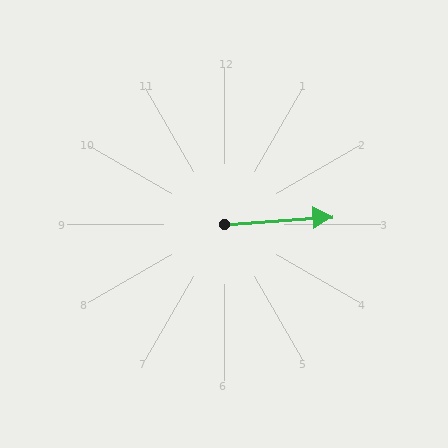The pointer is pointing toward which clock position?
Roughly 3 o'clock.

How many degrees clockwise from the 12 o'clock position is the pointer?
Approximately 86 degrees.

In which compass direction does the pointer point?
East.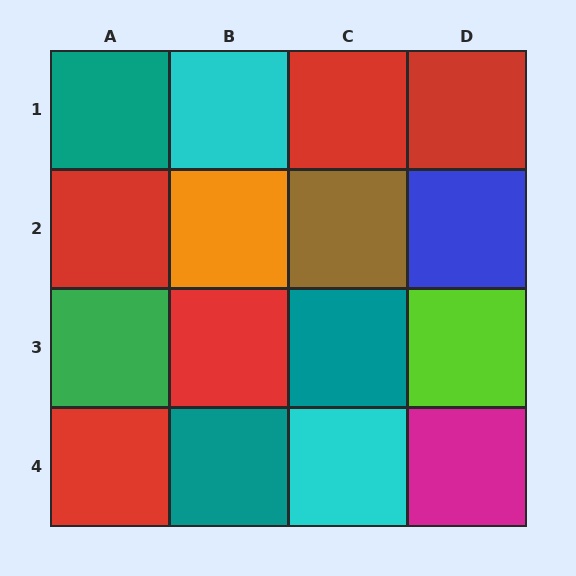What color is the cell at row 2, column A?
Red.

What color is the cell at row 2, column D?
Blue.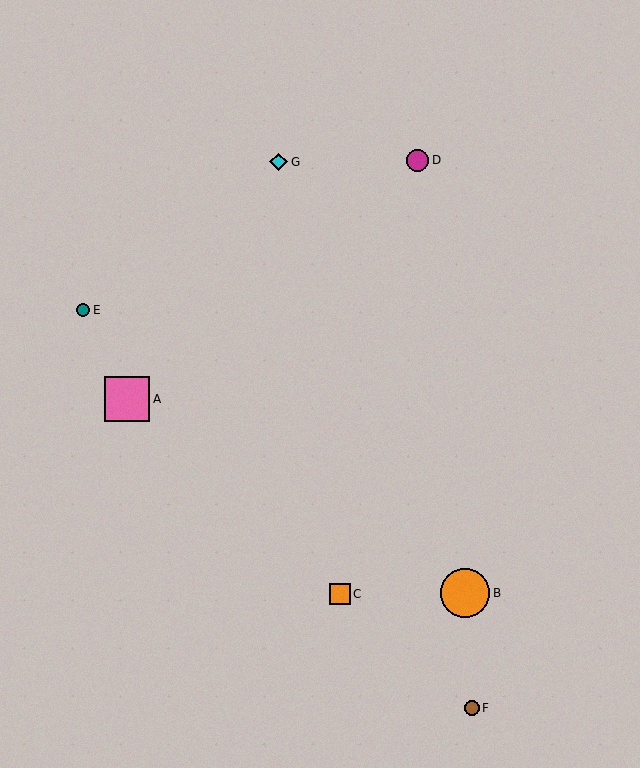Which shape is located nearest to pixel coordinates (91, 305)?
The teal circle (labeled E) at (83, 310) is nearest to that location.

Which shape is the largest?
The orange circle (labeled B) is the largest.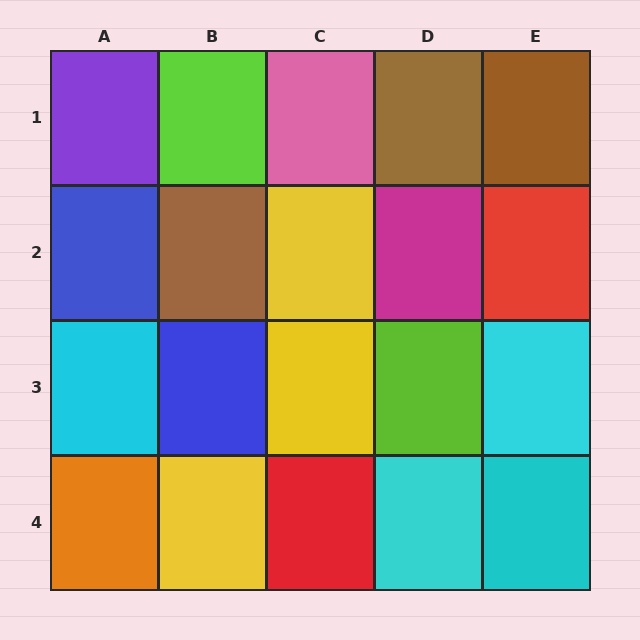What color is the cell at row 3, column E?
Cyan.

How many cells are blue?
2 cells are blue.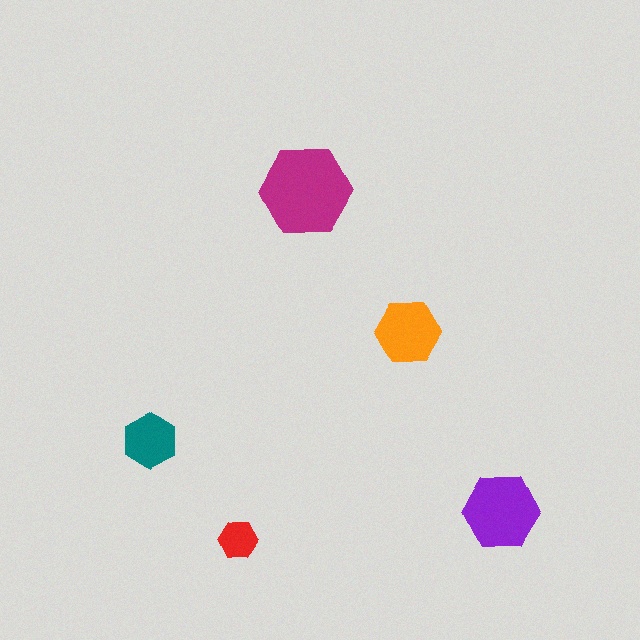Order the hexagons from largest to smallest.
the magenta one, the purple one, the orange one, the teal one, the red one.